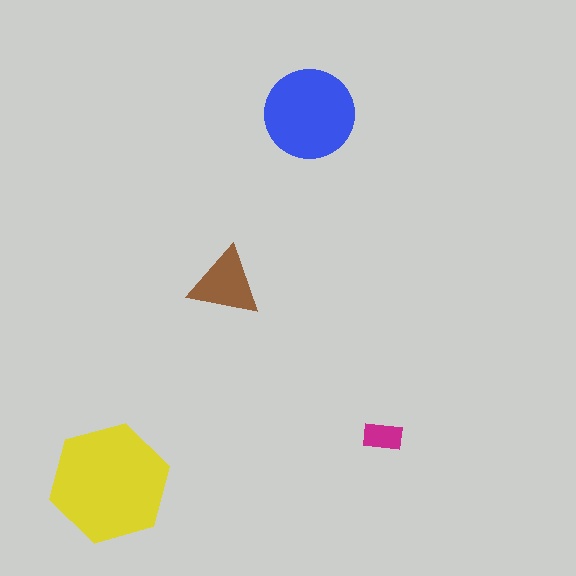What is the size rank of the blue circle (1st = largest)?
2nd.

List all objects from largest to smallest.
The yellow hexagon, the blue circle, the brown triangle, the magenta rectangle.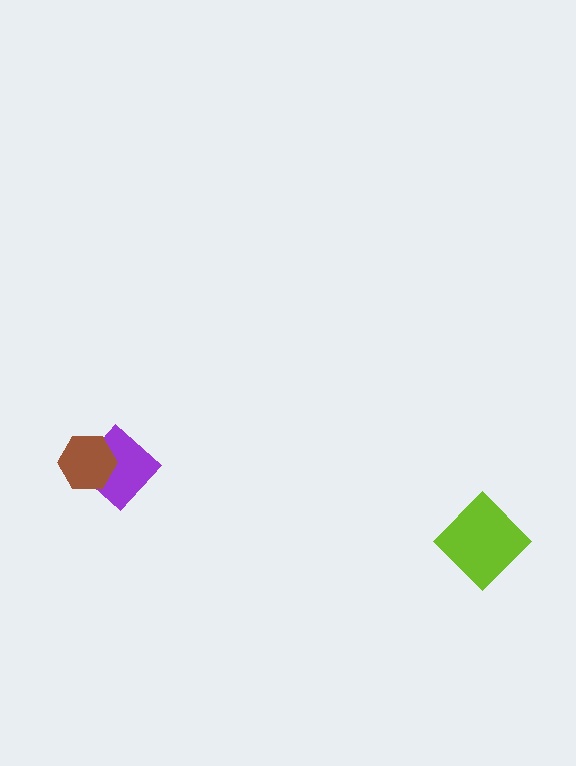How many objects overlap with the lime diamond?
0 objects overlap with the lime diamond.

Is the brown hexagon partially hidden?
No, no other shape covers it.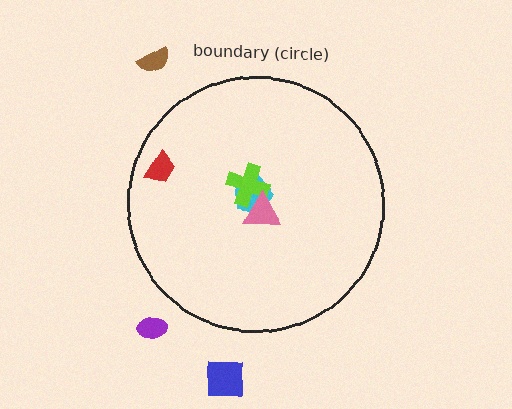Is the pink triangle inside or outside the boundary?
Inside.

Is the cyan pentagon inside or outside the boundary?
Inside.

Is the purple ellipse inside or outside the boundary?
Outside.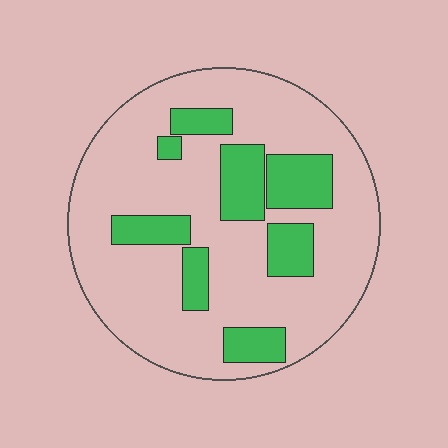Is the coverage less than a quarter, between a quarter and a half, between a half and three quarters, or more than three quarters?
Less than a quarter.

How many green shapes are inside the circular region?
8.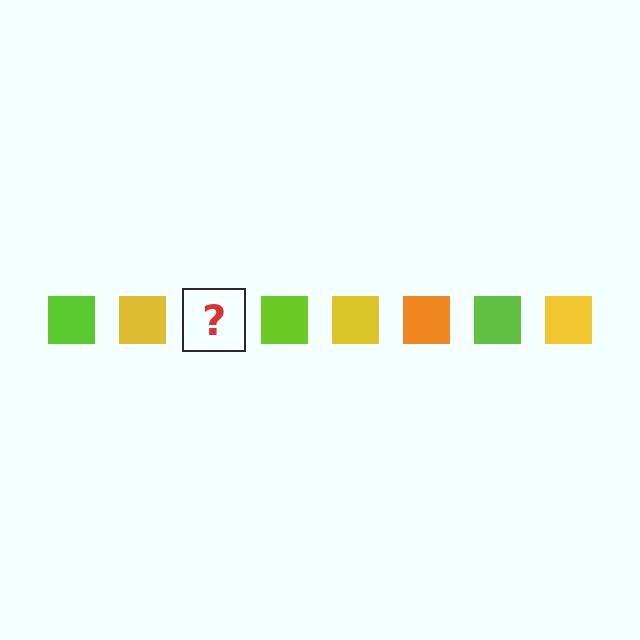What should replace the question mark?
The question mark should be replaced with an orange square.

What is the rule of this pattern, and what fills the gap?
The rule is that the pattern cycles through lime, yellow, orange squares. The gap should be filled with an orange square.